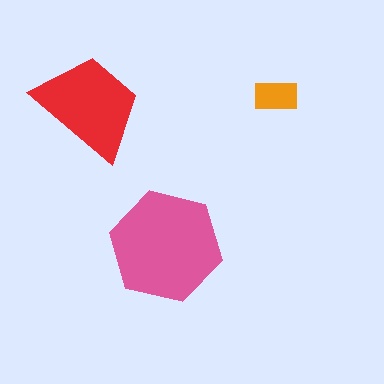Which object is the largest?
The pink hexagon.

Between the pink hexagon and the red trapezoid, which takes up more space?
The pink hexagon.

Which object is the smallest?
The orange rectangle.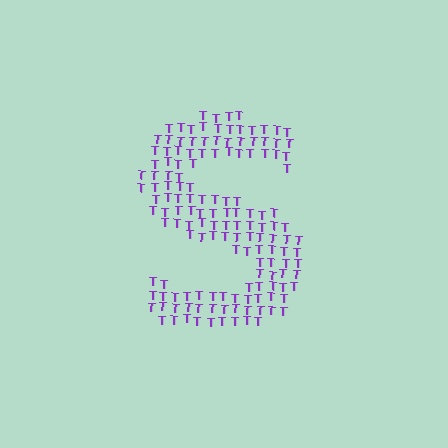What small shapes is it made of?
It is made of small letter T's.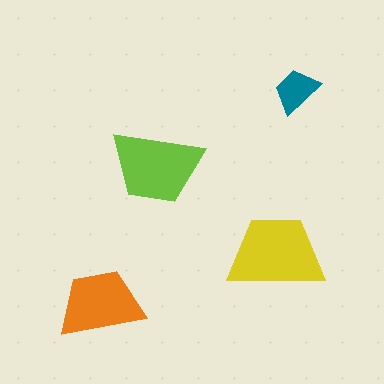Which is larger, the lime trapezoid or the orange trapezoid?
The lime one.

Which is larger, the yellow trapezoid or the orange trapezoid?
The yellow one.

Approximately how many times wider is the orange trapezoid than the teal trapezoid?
About 2 times wider.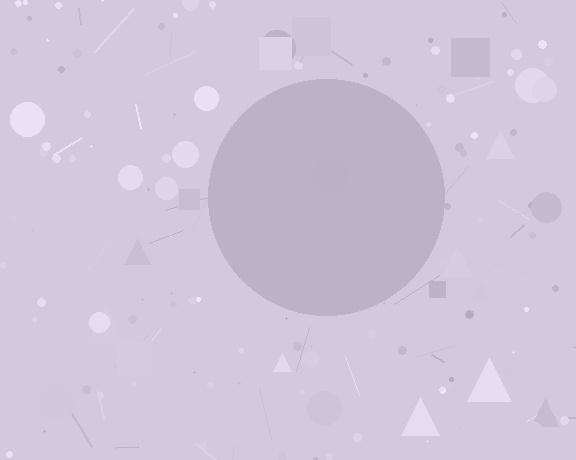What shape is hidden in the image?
A circle is hidden in the image.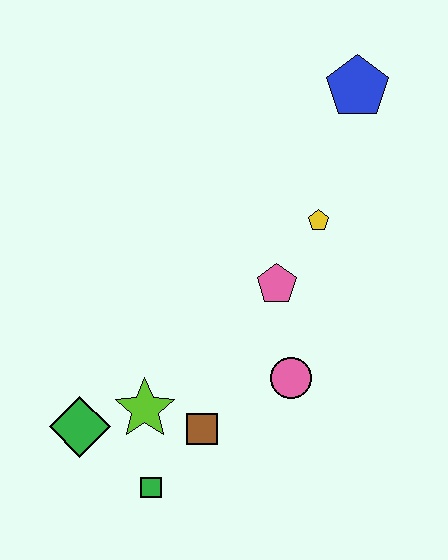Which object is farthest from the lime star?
The blue pentagon is farthest from the lime star.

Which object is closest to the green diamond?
The lime star is closest to the green diamond.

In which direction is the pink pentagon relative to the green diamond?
The pink pentagon is to the right of the green diamond.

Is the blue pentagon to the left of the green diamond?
No